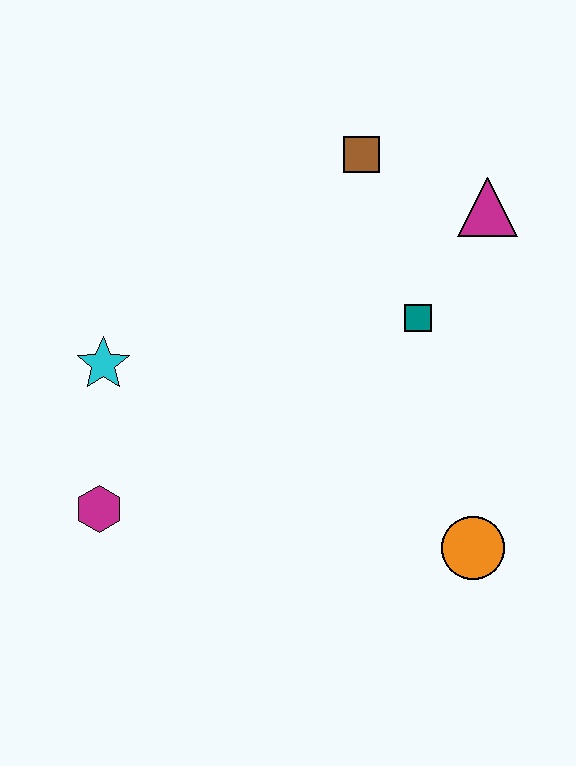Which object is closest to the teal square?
The magenta triangle is closest to the teal square.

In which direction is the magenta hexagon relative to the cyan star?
The magenta hexagon is below the cyan star.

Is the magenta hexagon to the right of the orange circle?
No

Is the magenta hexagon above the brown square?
No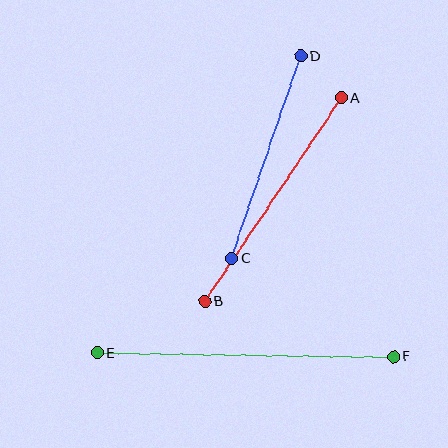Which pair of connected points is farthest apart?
Points E and F are farthest apart.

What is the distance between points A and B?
The distance is approximately 245 pixels.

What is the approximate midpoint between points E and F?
The midpoint is at approximately (246, 355) pixels.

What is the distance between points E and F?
The distance is approximately 296 pixels.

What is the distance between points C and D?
The distance is approximately 214 pixels.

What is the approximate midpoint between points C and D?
The midpoint is at approximately (266, 157) pixels.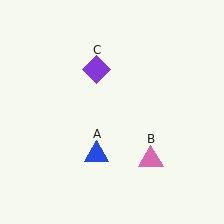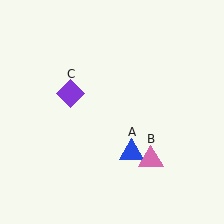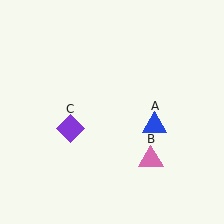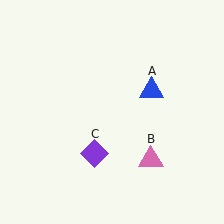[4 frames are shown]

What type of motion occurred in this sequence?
The blue triangle (object A), purple diamond (object C) rotated counterclockwise around the center of the scene.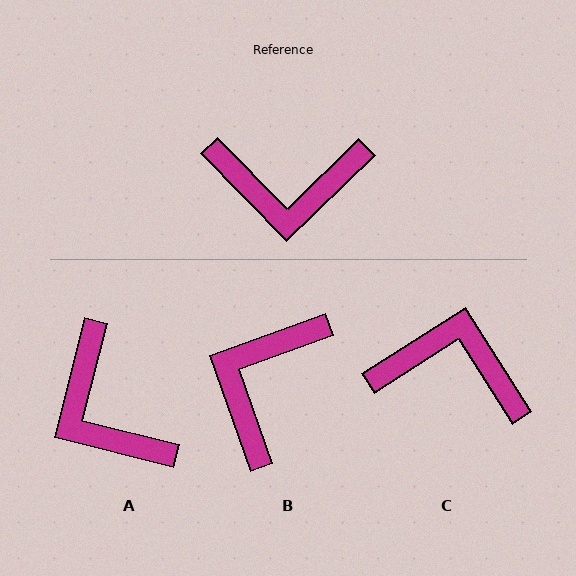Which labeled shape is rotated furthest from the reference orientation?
C, about 168 degrees away.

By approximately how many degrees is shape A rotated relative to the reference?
Approximately 59 degrees clockwise.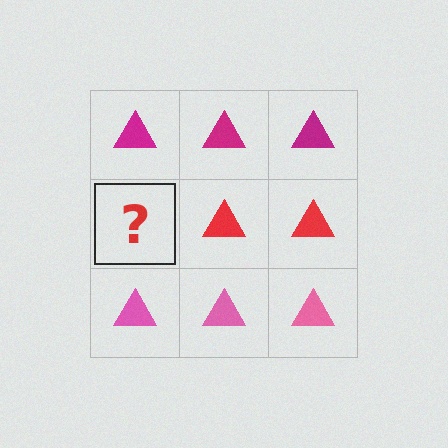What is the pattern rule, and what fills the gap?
The rule is that each row has a consistent color. The gap should be filled with a red triangle.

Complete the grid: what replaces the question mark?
The question mark should be replaced with a red triangle.